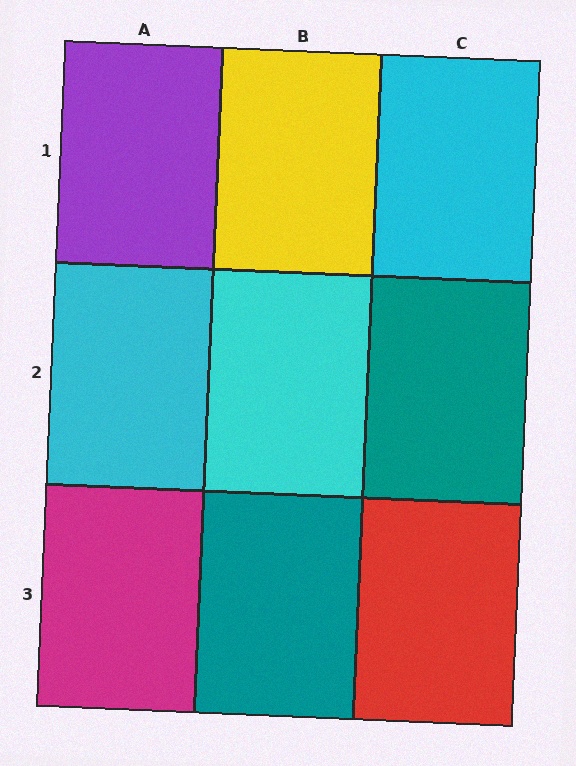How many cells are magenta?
1 cell is magenta.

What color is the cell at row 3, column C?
Red.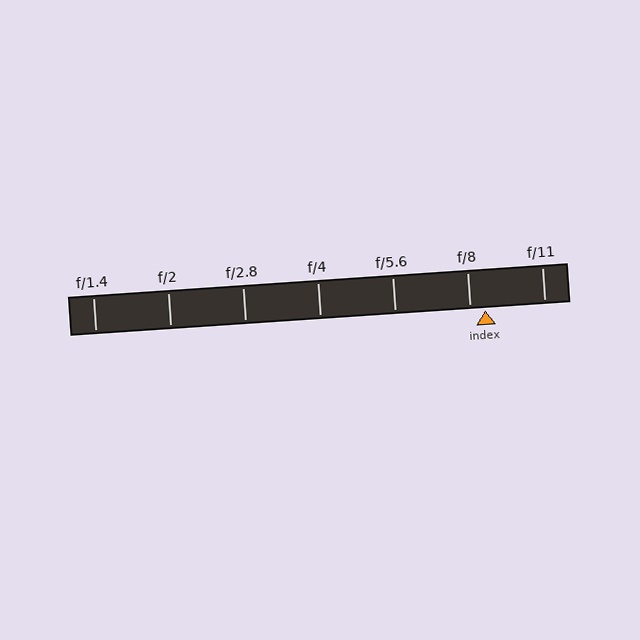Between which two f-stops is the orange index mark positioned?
The index mark is between f/8 and f/11.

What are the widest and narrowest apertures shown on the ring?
The widest aperture shown is f/1.4 and the narrowest is f/11.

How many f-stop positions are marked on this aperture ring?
There are 7 f-stop positions marked.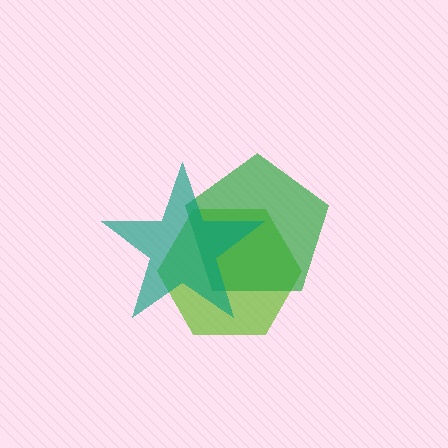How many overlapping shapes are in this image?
There are 3 overlapping shapes in the image.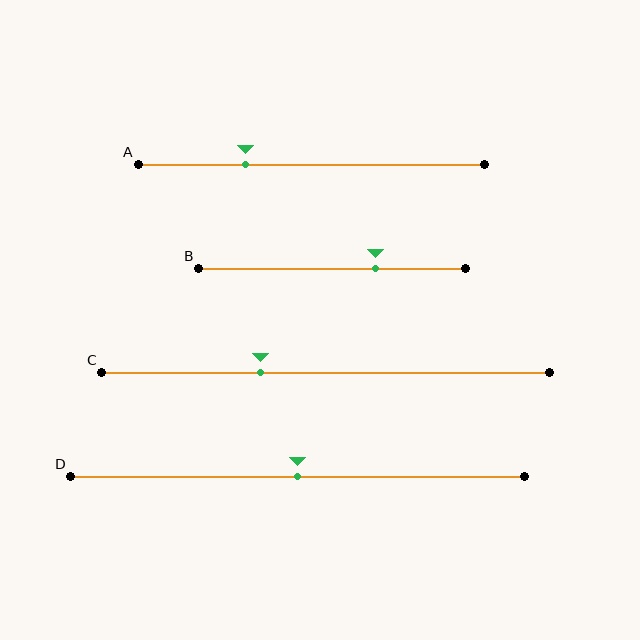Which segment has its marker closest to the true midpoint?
Segment D has its marker closest to the true midpoint.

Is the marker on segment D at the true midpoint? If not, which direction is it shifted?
Yes, the marker on segment D is at the true midpoint.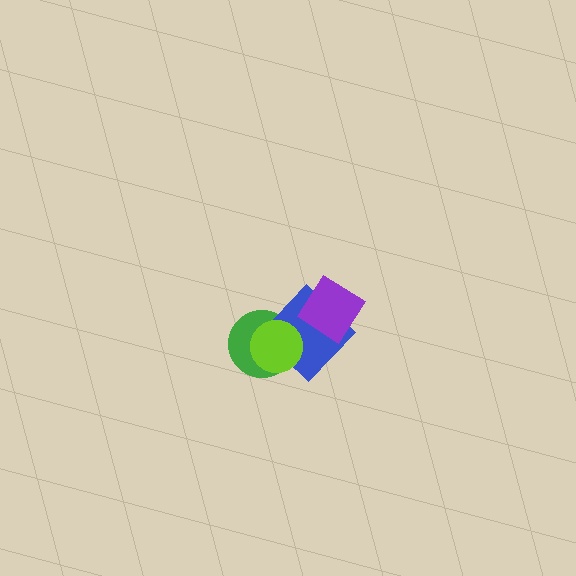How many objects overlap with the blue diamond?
3 objects overlap with the blue diamond.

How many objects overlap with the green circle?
2 objects overlap with the green circle.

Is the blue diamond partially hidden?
Yes, it is partially covered by another shape.